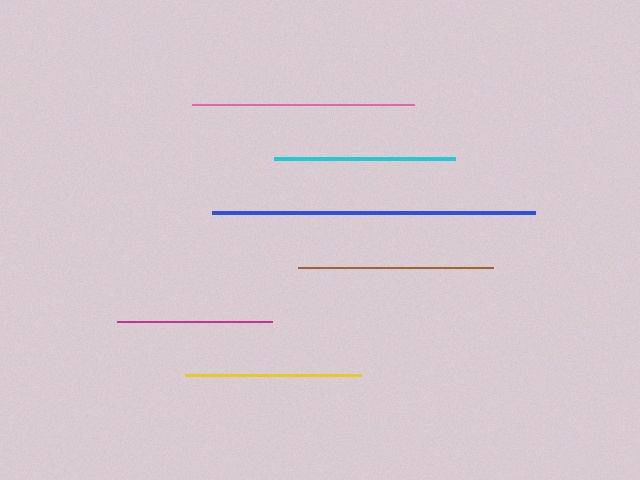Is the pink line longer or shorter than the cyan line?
The pink line is longer than the cyan line.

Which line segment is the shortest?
The magenta line is the shortest at approximately 155 pixels.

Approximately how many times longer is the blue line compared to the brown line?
The blue line is approximately 1.7 times the length of the brown line.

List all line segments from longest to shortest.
From longest to shortest: blue, pink, brown, cyan, yellow, magenta.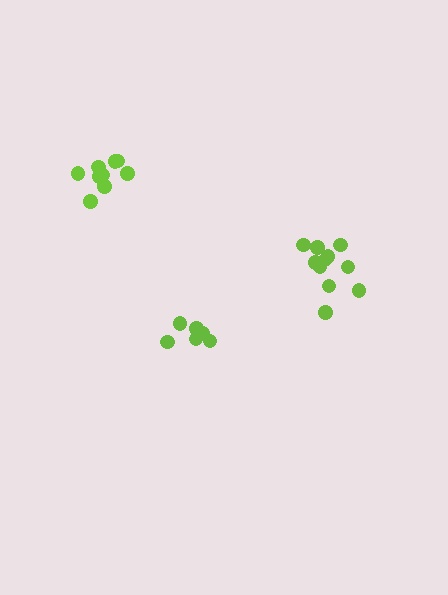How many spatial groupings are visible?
There are 3 spatial groupings.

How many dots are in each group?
Group 1: 6 dots, Group 2: 9 dots, Group 3: 11 dots (26 total).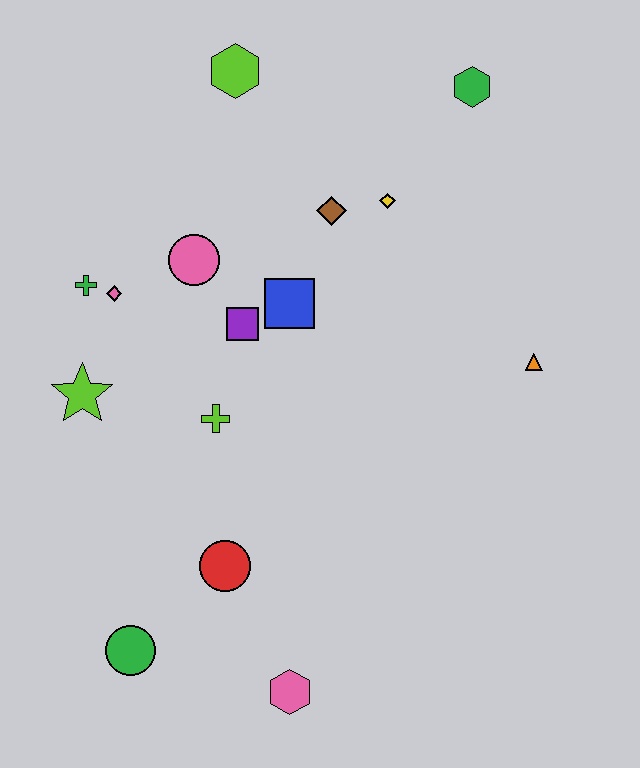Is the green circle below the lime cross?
Yes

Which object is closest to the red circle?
The green circle is closest to the red circle.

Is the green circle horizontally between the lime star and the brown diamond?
Yes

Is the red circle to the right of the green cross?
Yes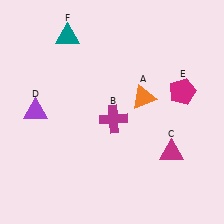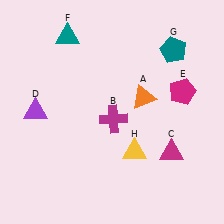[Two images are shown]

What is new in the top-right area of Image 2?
A teal pentagon (G) was added in the top-right area of Image 2.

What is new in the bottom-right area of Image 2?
A yellow triangle (H) was added in the bottom-right area of Image 2.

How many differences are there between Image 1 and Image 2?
There are 2 differences between the two images.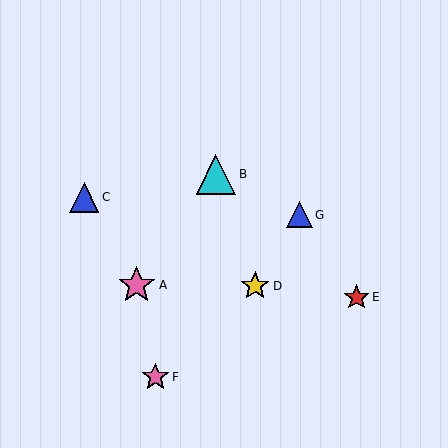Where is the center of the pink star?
The center of the pink star is at (137, 285).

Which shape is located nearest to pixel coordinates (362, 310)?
The red star (labeled E) at (357, 297) is nearest to that location.